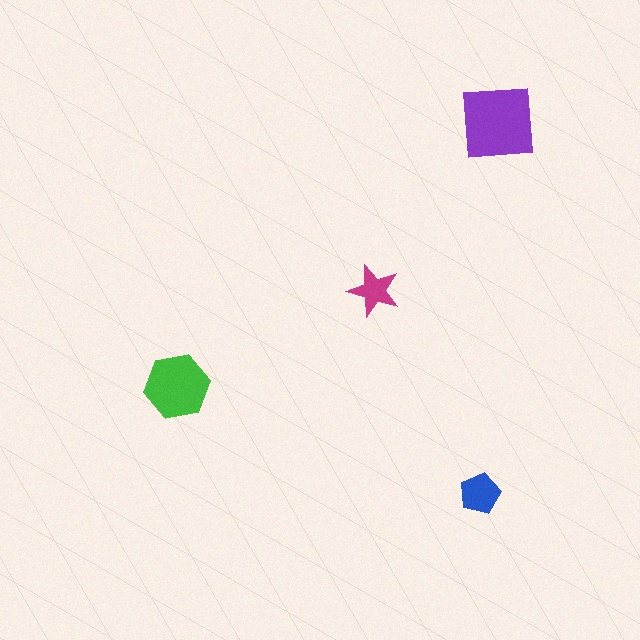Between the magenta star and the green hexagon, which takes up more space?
The green hexagon.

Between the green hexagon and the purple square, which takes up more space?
The purple square.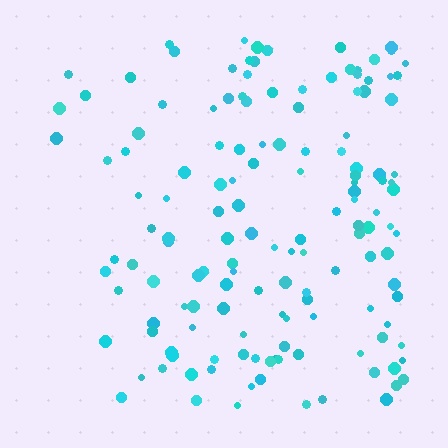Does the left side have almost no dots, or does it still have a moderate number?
Still a moderate number, just noticeably fewer than the right.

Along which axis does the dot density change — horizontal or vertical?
Horizontal.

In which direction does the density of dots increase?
From left to right, with the right side densest.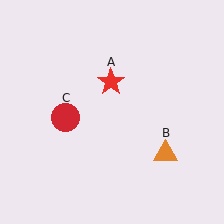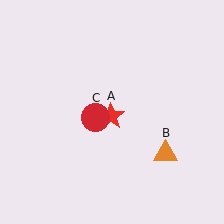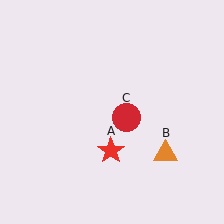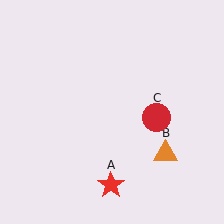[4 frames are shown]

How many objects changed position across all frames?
2 objects changed position: red star (object A), red circle (object C).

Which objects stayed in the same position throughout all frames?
Orange triangle (object B) remained stationary.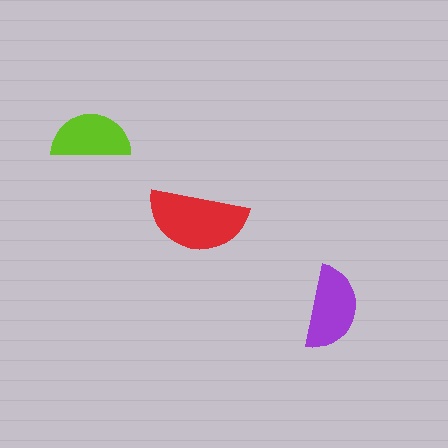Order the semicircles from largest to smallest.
the red one, the purple one, the lime one.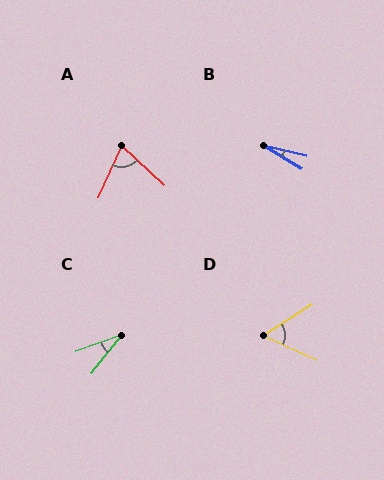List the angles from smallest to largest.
B (19°), C (32°), D (57°), A (71°).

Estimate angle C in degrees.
Approximately 32 degrees.